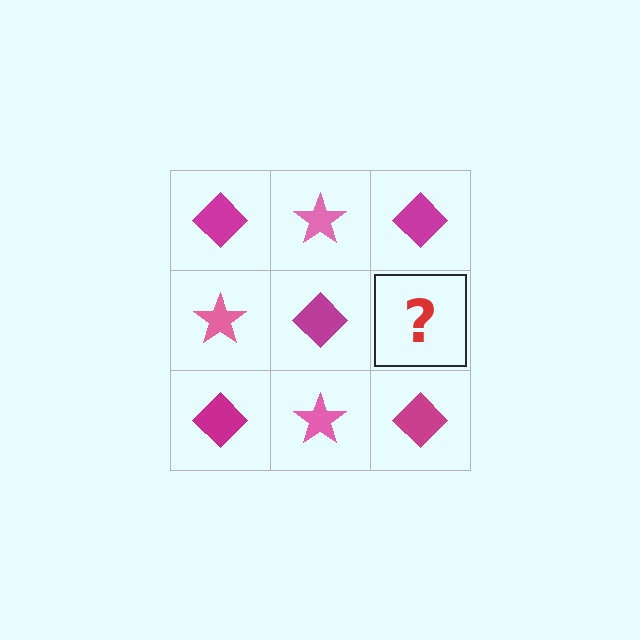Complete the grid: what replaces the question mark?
The question mark should be replaced with a pink star.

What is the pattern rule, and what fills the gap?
The rule is that it alternates magenta diamond and pink star in a checkerboard pattern. The gap should be filled with a pink star.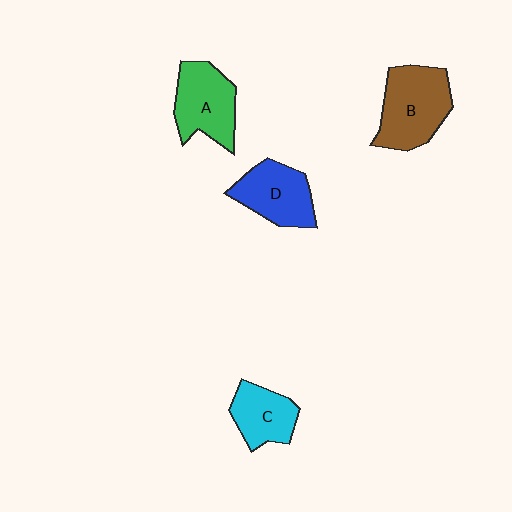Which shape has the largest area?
Shape B (brown).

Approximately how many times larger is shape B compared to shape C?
Approximately 1.6 times.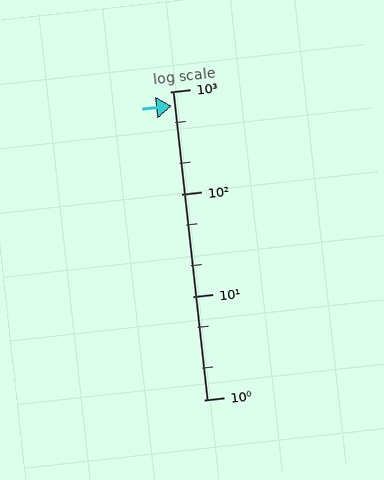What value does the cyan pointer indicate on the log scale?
The pointer indicates approximately 720.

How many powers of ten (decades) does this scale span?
The scale spans 3 decades, from 1 to 1000.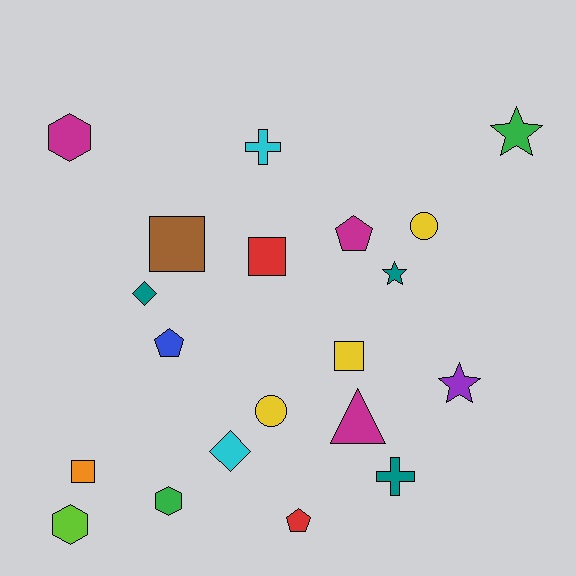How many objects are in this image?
There are 20 objects.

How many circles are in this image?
There are 2 circles.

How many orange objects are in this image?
There is 1 orange object.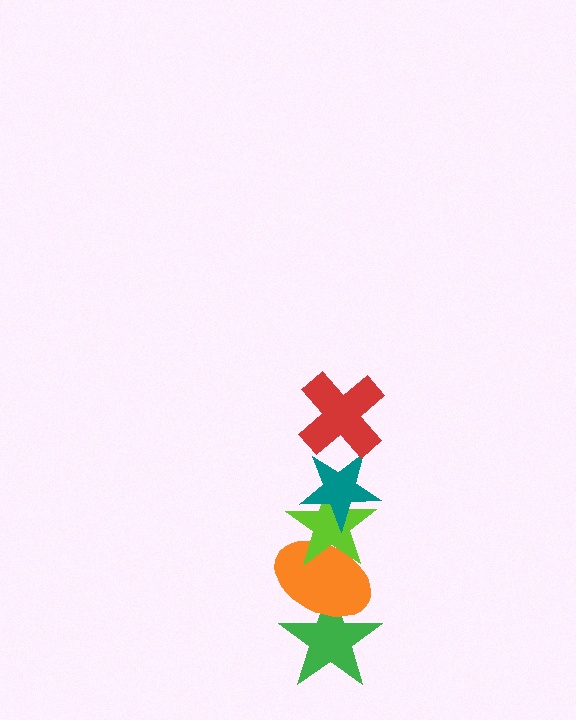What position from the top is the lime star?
The lime star is 3rd from the top.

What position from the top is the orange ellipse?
The orange ellipse is 4th from the top.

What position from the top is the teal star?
The teal star is 2nd from the top.